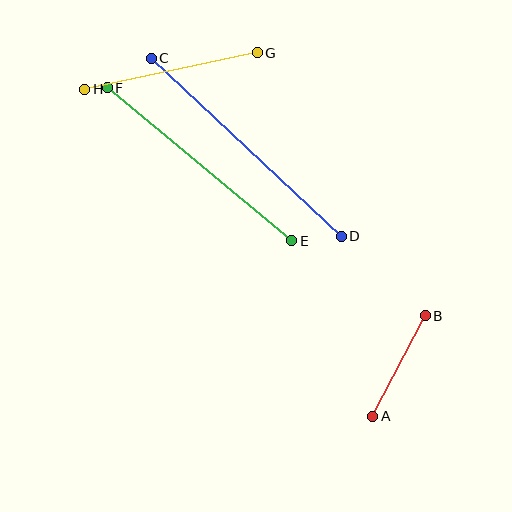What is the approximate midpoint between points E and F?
The midpoint is at approximately (200, 164) pixels.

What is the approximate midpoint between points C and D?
The midpoint is at approximately (246, 147) pixels.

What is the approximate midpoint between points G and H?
The midpoint is at approximately (171, 71) pixels.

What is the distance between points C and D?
The distance is approximately 260 pixels.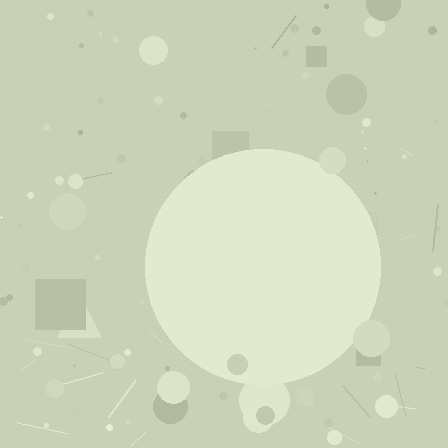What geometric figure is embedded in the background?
A circle is embedded in the background.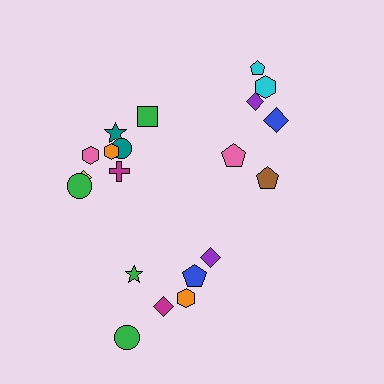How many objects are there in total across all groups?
There are 20 objects.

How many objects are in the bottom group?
There are 6 objects.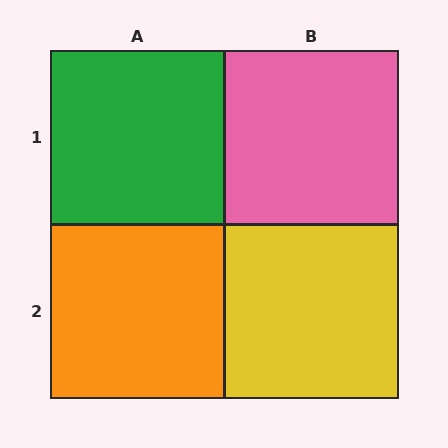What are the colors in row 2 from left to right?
Orange, yellow.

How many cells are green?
1 cell is green.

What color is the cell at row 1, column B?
Pink.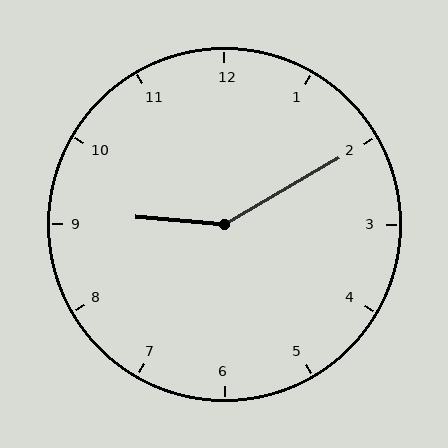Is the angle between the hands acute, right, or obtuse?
It is obtuse.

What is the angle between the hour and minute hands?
Approximately 145 degrees.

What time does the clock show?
9:10.